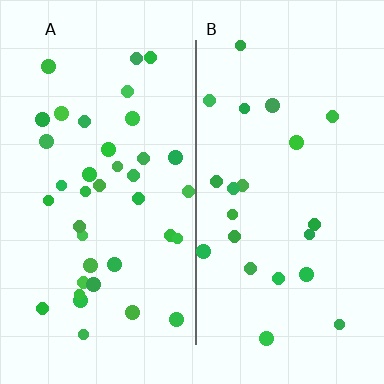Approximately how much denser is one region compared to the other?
Approximately 1.8× — region A over region B.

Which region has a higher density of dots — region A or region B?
A (the left).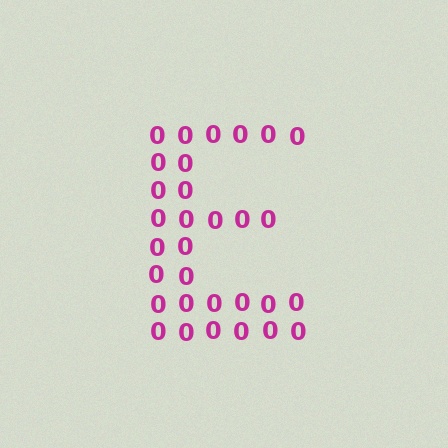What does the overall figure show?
The overall figure shows the letter E.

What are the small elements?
The small elements are digit 0's.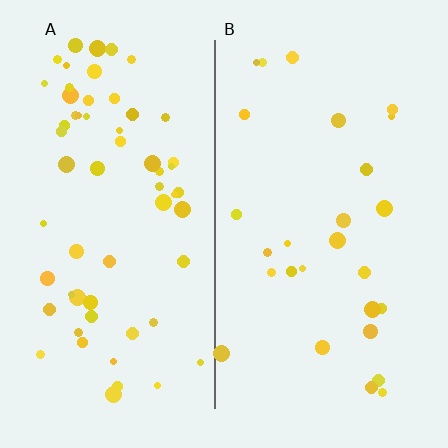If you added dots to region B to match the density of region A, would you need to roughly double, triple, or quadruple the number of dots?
Approximately double.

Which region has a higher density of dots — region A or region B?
A (the left).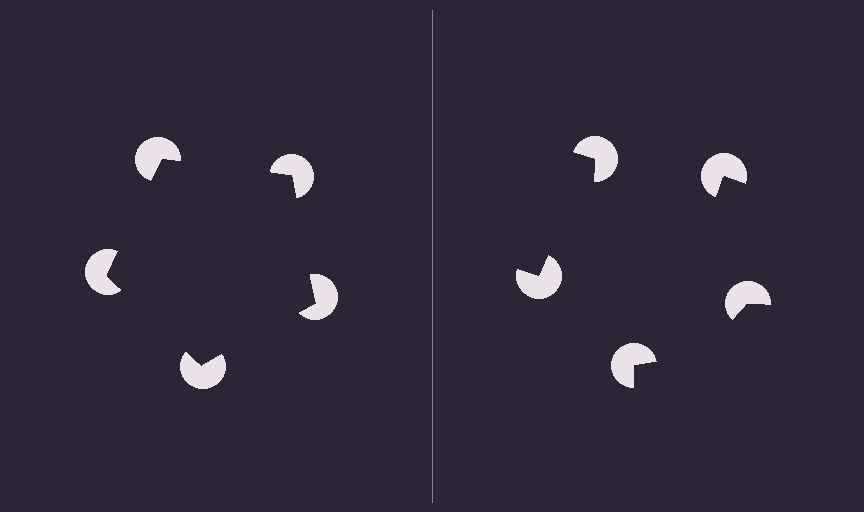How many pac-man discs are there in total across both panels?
10 — 5 on each side.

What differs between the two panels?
The pac-man discs are positioned identically on both sides; only the wedge orientations differ. On the left they align to a pentagon; on the right they are misaligned.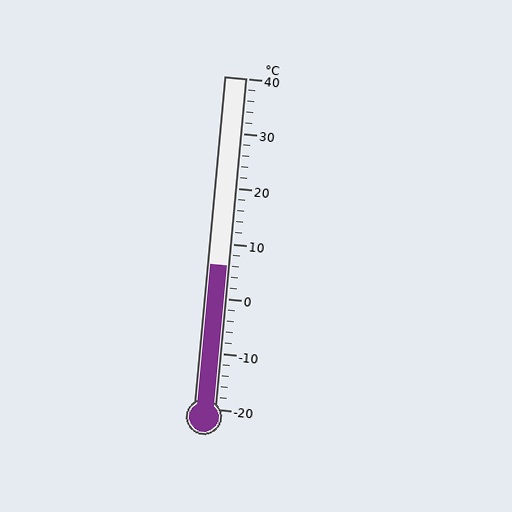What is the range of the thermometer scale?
The thermometer scale ranges from -20°C to 40°C.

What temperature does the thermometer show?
The thermometer shows approximately 6°C.